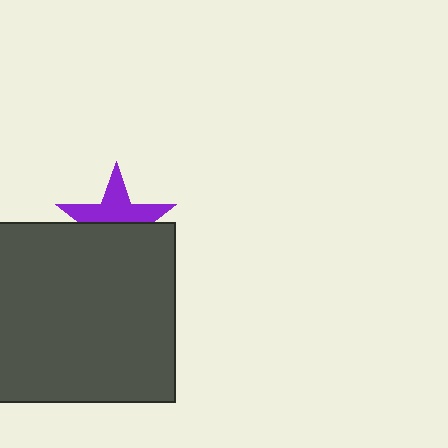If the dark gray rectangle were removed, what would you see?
You would see the complete purple star.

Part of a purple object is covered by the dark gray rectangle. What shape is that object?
It is a star.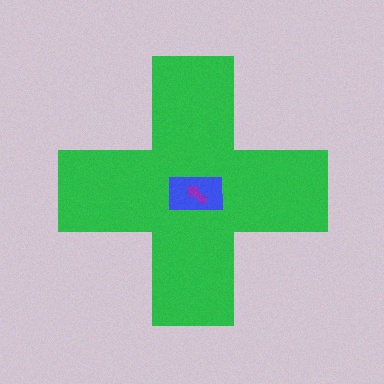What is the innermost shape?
The purple arrow.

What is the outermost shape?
The green cross.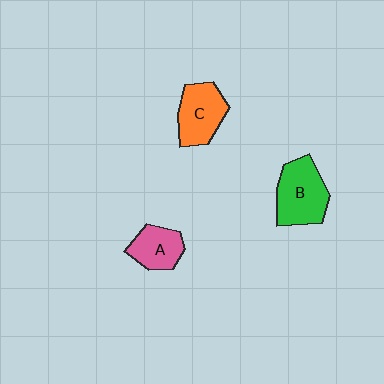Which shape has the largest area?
Shape B (green).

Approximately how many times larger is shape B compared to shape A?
Approximately 1.5 times.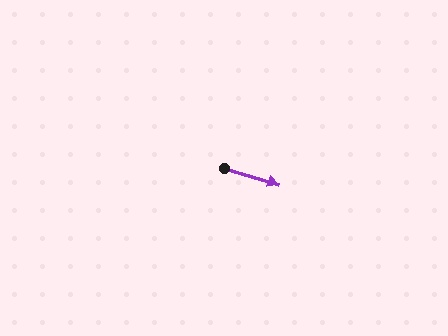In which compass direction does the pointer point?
East.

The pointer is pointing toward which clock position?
Roughly 4 o'clock.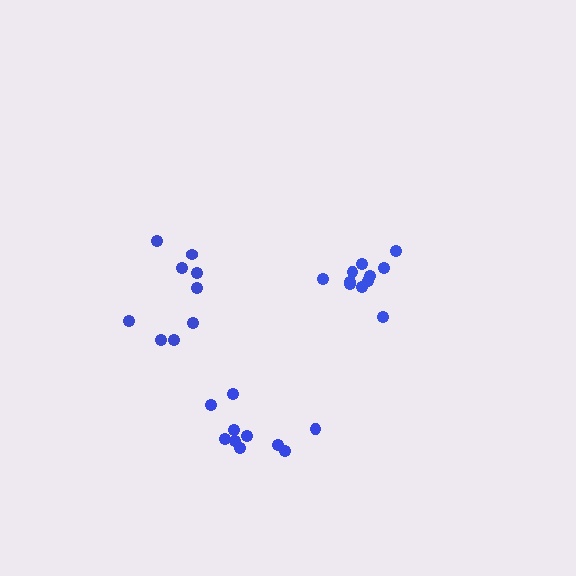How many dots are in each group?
Group 1: 11 dots, Group 2: 10 dots, Group 3: 9 dots (30 total).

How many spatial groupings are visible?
There are 3 spatial groupings.